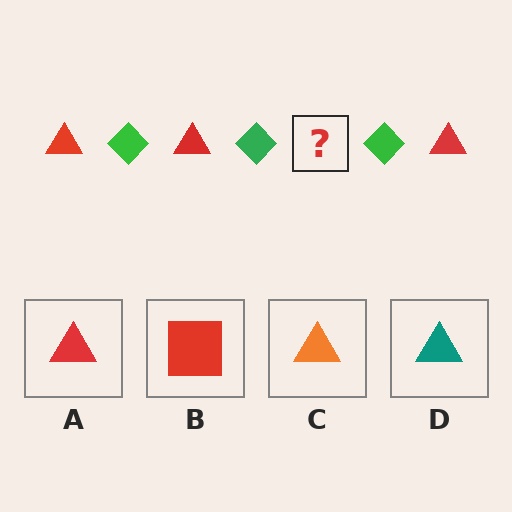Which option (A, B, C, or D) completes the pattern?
A.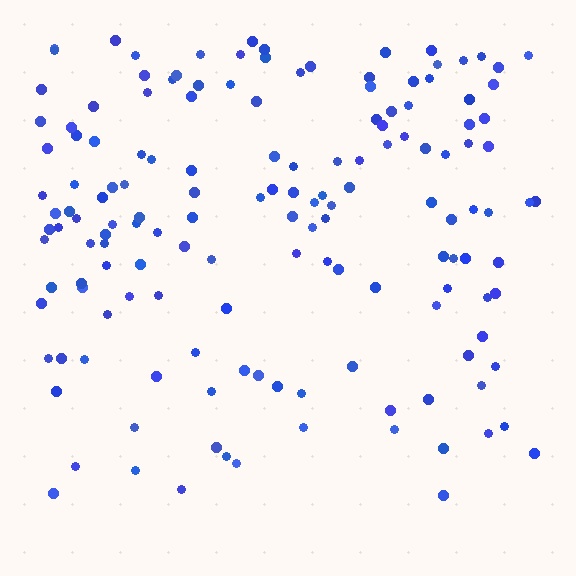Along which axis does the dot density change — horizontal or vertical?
Vertical.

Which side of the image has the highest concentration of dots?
The top.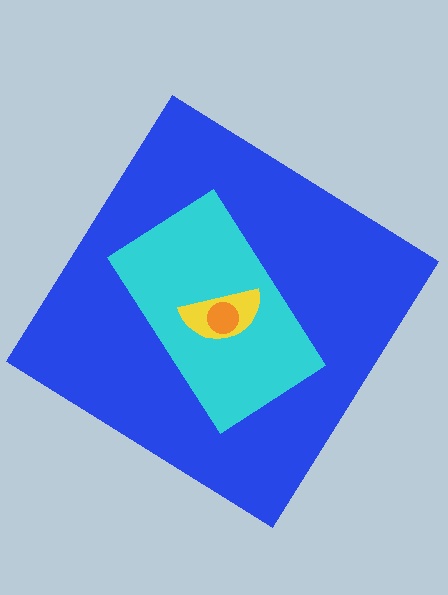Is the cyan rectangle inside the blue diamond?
Yes.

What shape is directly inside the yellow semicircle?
The orange circle.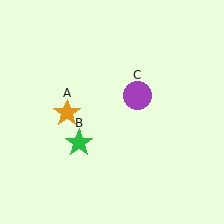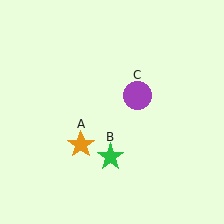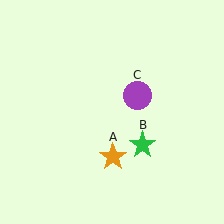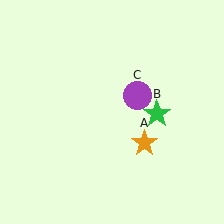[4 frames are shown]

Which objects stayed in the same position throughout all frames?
Purple circle (object C) remained stationary.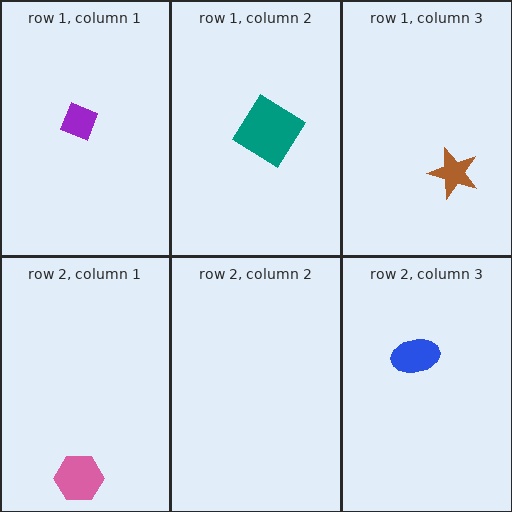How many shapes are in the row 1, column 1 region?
1.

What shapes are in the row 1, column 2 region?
The teal diamond.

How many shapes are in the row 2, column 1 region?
1.